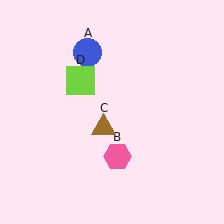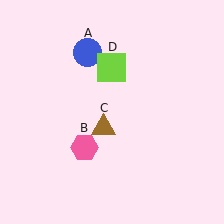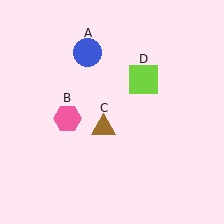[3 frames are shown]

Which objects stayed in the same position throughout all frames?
Blue circle (object A) and brown triangle (object C) remained stationary.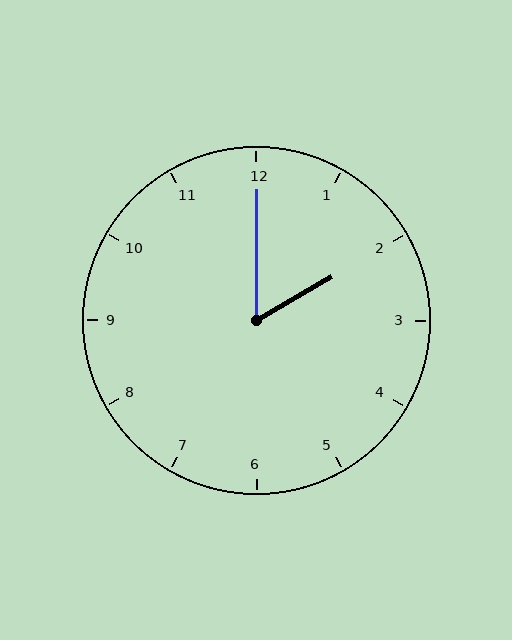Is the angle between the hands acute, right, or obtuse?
It is acute.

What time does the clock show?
2:00.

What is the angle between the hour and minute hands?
Approximately 60 degrees.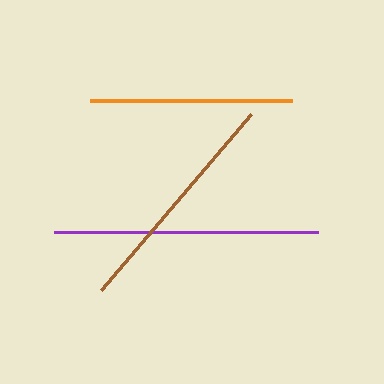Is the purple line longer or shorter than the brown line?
The purple line is longer than the brown line.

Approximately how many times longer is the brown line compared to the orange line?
The brown line is approximately 1.1 times the length of the orange line.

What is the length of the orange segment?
The orange segment is approximately 201 pixels long.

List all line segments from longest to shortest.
From longest to shortest: purple, brown, orange.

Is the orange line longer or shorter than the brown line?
The brown line is longer than the orange line.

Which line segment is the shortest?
The orange line is the shortest at approximately 201 pixels.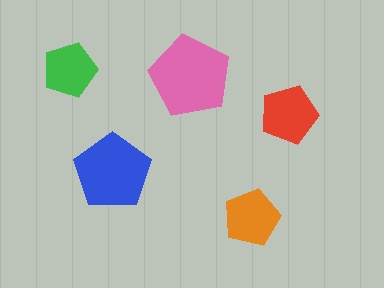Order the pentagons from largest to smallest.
the pink one, the blue one, the red one, the orange one, the green one.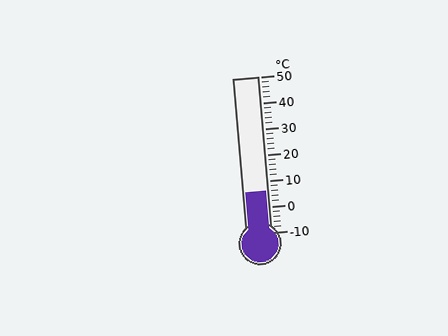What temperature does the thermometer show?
The thermometer shows approximately 6°C.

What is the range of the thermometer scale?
The thermometer scale ranges from -10°C to 50°C.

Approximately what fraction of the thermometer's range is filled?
The thermometer is filled to approximately 25% of its range.